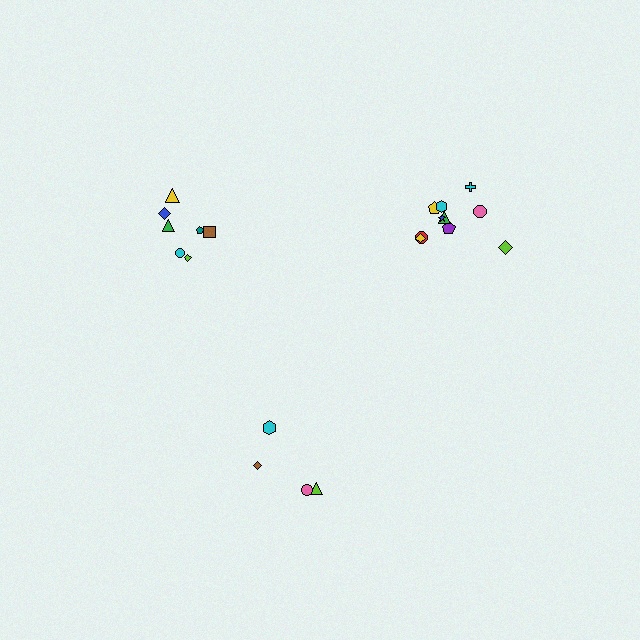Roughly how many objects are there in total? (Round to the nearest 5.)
Roughly 20 objects in total.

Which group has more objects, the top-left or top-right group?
The top-right group.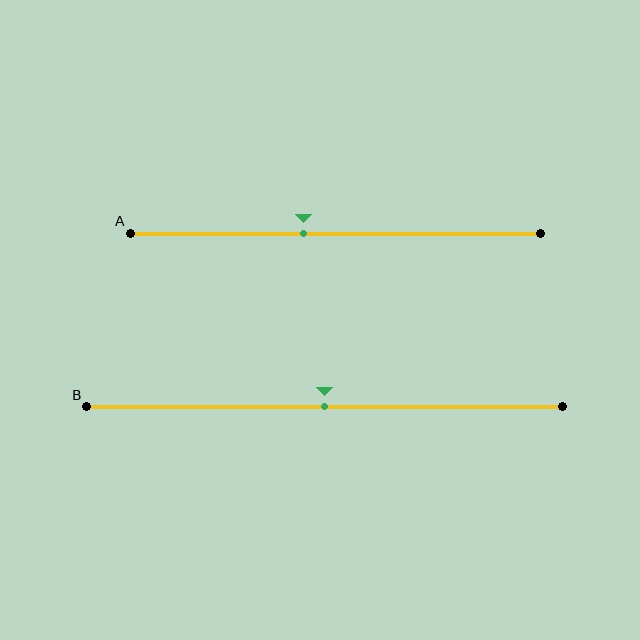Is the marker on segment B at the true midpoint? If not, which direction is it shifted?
Yes, the marker on segment B is at the true midpoint.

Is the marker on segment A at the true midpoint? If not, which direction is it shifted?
No, the marker on segment A is shifted to the left by about 8% of the segment length.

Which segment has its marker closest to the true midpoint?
Segment B has its marker closest to the true midpoint.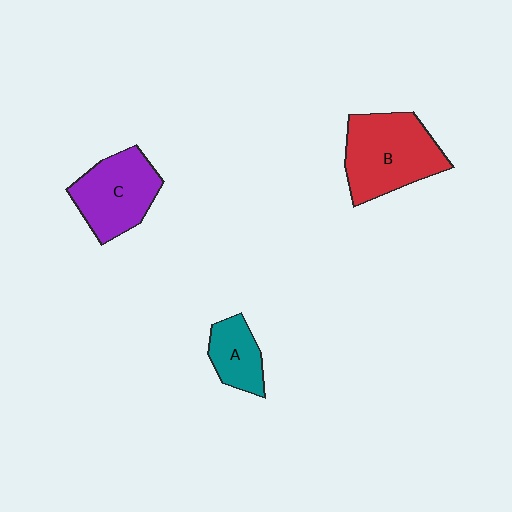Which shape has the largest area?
Shape B (red).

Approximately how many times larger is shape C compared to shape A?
Approximately 1.7 times.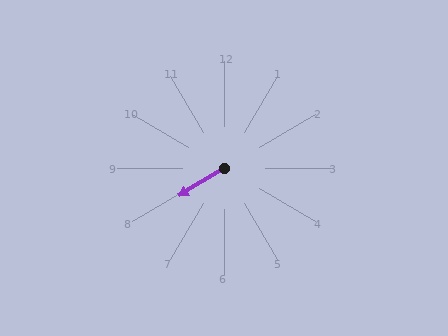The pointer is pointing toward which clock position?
Roughly 8 o'clock.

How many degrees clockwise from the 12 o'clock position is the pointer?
Approximately 239 degrees.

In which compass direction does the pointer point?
Southwest.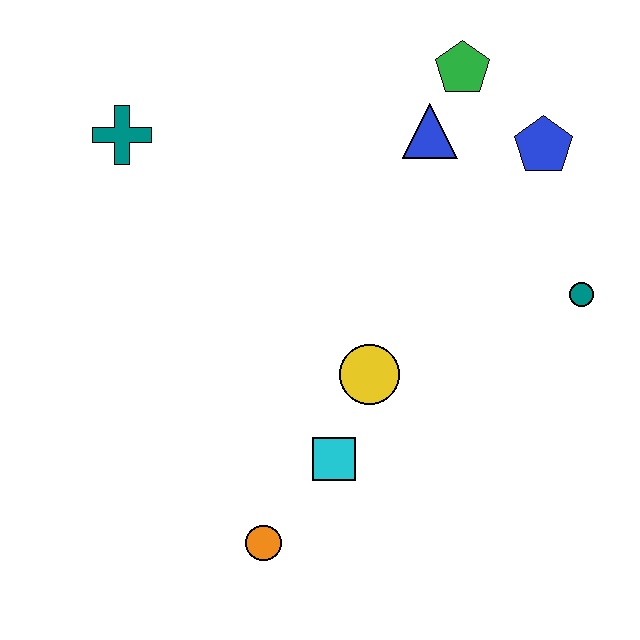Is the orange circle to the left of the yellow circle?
Yes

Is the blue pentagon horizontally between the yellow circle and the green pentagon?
No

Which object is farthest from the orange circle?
The green pentagon is farthest from the orange circle.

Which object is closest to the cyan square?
The yellow circle is closest to the cyan square.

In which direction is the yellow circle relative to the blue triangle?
The yellow circle is below the blue triangle.